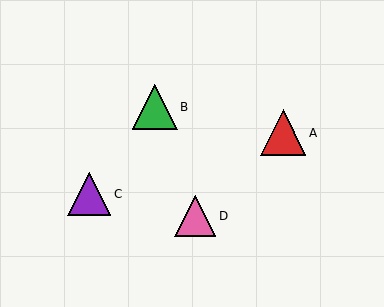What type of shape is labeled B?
Shape B is a green triangle.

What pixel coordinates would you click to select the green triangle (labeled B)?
Click at (155, 107) to select the green triangle B.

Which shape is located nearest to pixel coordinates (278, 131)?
The red triangle (labeled A) at (283, 133) is nearest to that location.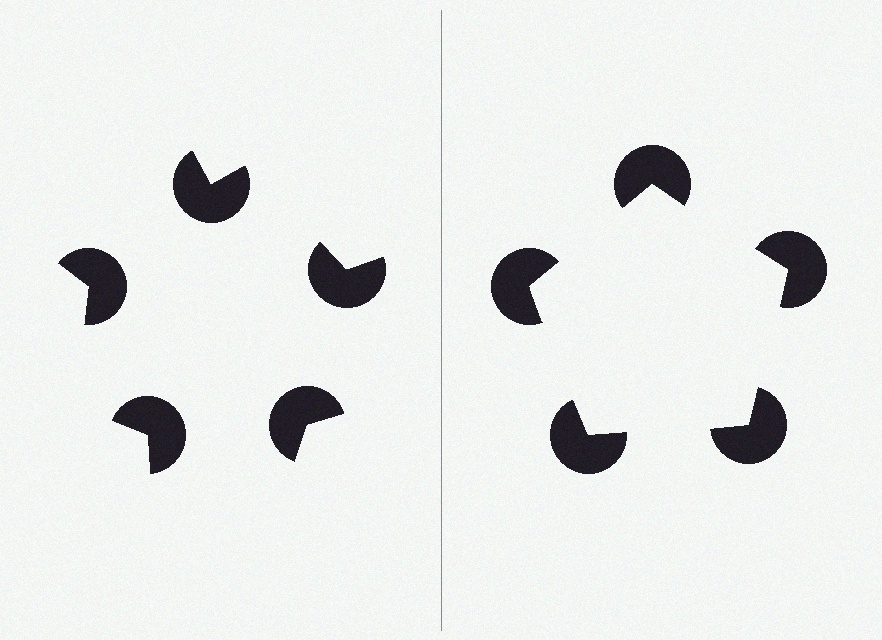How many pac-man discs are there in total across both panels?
10 — 5 on each side.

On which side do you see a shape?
An illusory pentagon appears on the right side. On the left side the wedge cuts are rotated, so no coherent shape forms.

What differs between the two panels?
The pac-man discs are positioned identically on both sides; only the wedge orientations differ. On the right they align to a pentagon; on the left they are misaligned.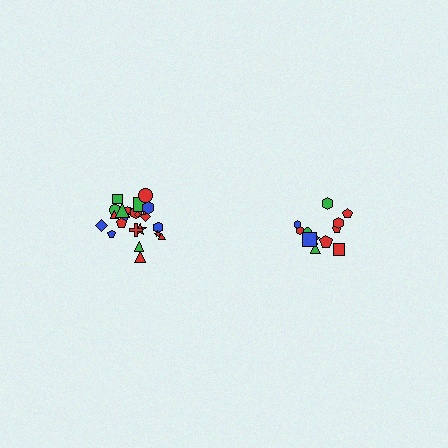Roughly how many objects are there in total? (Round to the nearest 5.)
Roughly 35 objects in total.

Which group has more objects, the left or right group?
The left group.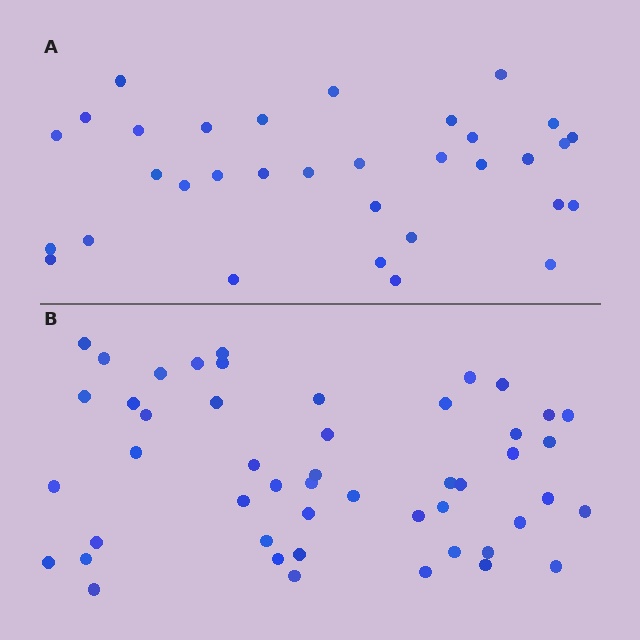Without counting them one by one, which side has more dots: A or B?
Region B (the bottom region) has more dots.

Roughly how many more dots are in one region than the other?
Region B has approximately 15 more dots than region A.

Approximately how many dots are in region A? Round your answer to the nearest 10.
About 30 dots. (The exact count is 33, which rounds to 30.)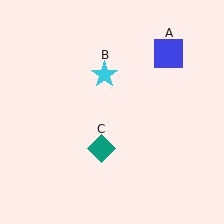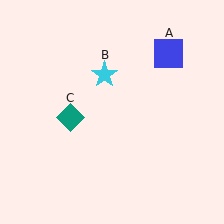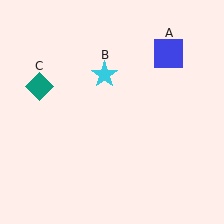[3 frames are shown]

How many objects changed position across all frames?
1 object changed position: teal diamond (object C).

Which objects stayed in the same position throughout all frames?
Blue square (object A) and cyan star (object B) remained stationary.